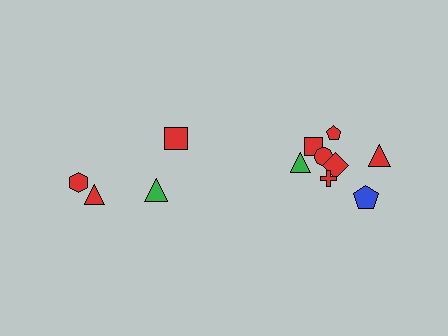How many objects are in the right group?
There are 8 objects.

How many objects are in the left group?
There are 4 objects.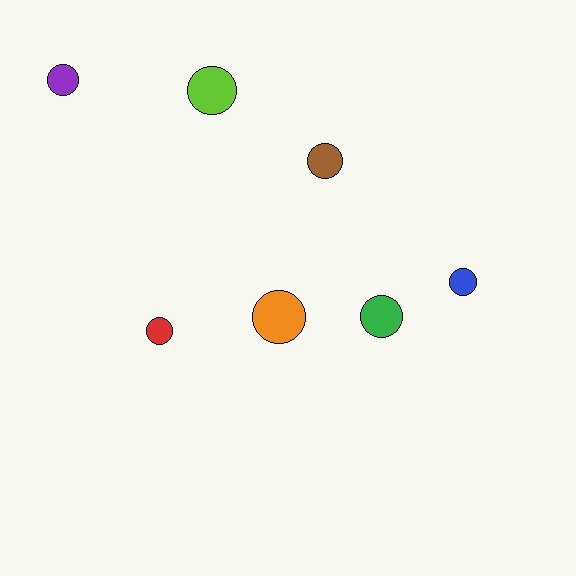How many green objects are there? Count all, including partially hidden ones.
There is 1 green object.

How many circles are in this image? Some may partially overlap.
There are 7 circles.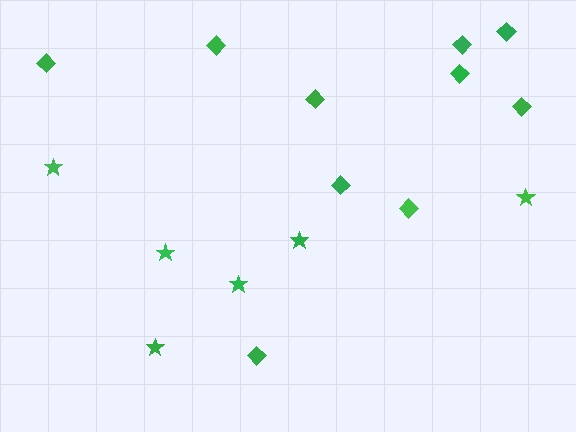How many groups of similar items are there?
There are 2 groups: one group of diamonds (10) and one group of stars (6).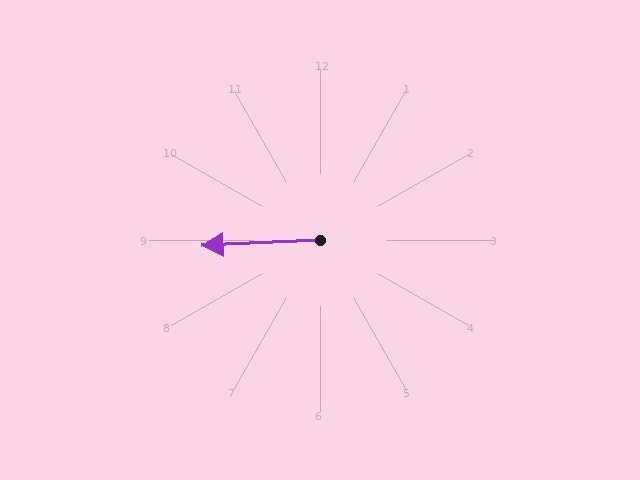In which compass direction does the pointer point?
West.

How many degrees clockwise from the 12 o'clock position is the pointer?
Approximately 267 degrees.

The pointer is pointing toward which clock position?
Roughly 9 o'clock.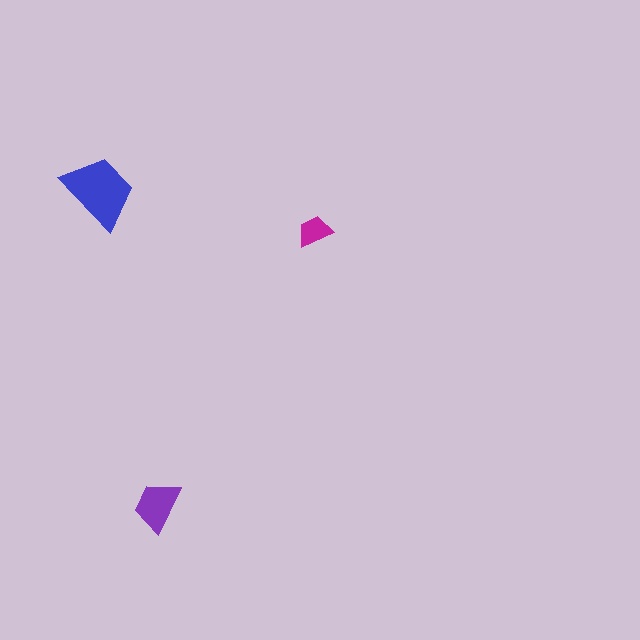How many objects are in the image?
There are 3 objects in the image.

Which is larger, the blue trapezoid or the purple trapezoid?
The blue one.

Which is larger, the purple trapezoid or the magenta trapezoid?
The purple one.